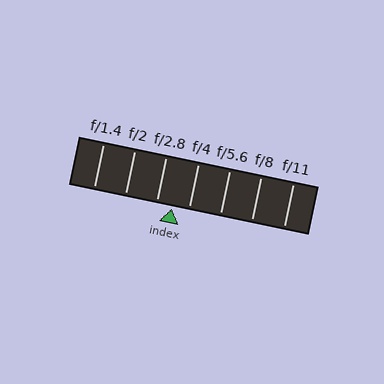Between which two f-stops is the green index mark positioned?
The index mark is between f/2.8 and f/4.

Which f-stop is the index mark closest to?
The index mark is closest to f/2.8.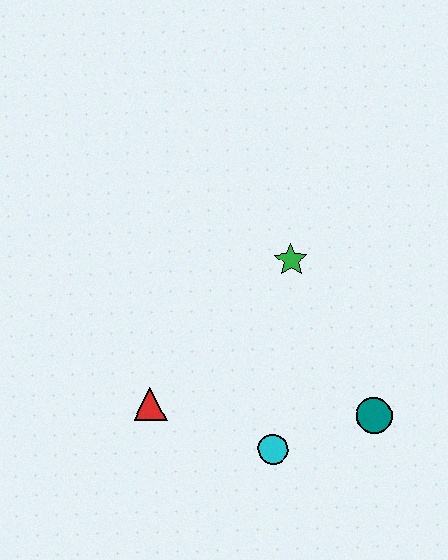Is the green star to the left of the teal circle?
Yes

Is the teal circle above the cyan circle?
Yes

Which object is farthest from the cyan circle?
The green star is farthest from the cyan circle.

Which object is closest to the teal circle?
The cyan circle is closest to the teal circle.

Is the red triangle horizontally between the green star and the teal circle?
No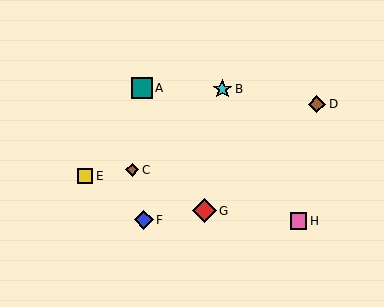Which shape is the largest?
The red diamond (labeled G) is the largest.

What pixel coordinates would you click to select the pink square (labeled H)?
Click at (298, 221) to select the pink square H.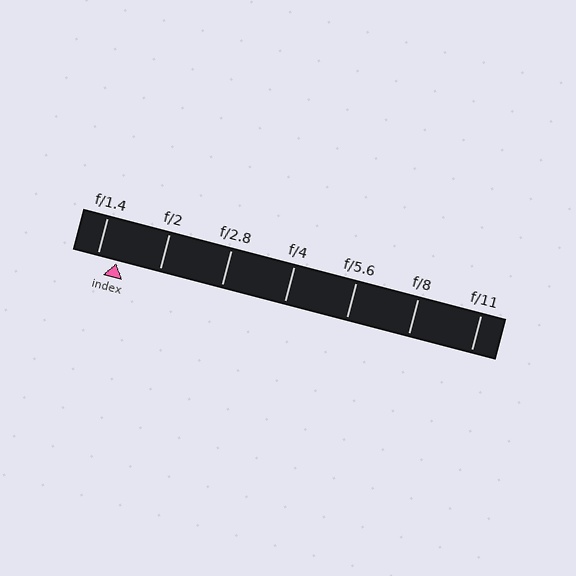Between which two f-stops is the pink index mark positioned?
The index mark is between f/1.4 and f/2.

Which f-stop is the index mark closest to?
The index mark is closest to f/1.4.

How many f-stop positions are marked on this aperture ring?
There are 7 f-stop positions marked.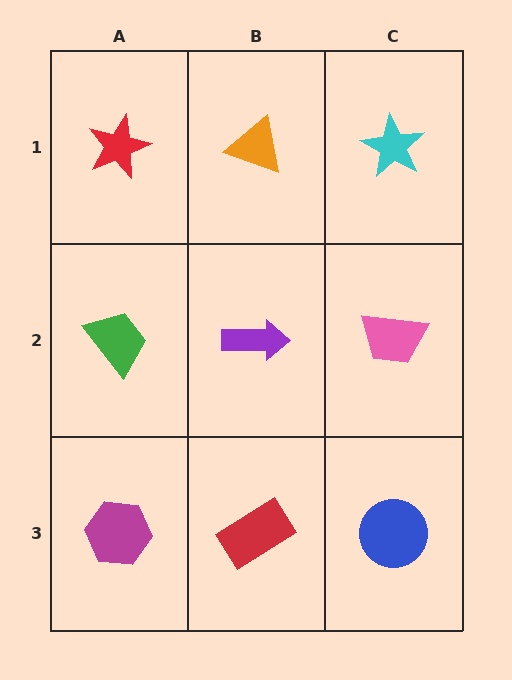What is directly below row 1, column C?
A pink trapezoid.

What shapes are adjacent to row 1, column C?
A pink trapezoid (row 2, column C), an orange triangle (row 1, column B).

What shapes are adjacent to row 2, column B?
An orange triangle (row 1, column B), a red rectangle (row 3, column B), a green trapezoid (row 2, column A), a pink trapezoid (row 2, column C).